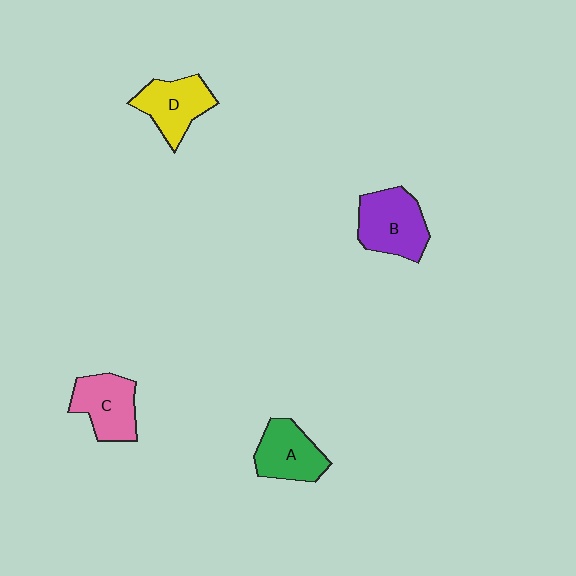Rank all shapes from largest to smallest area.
From largest to smallest: B (purple), C (pink), D (yellow), A (green).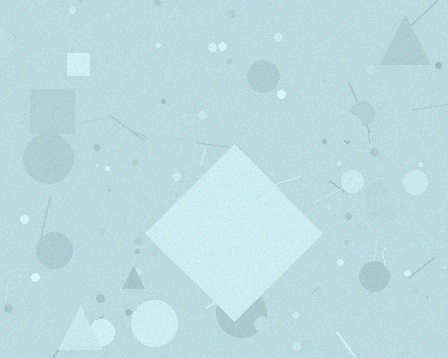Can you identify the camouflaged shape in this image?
The camouflaged shape is a diamond.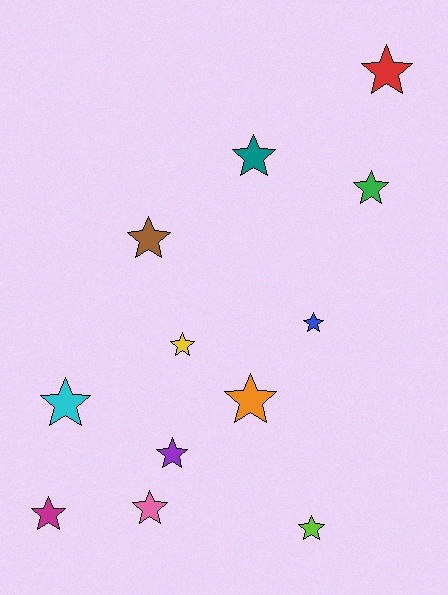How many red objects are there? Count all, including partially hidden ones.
There is 1 red object.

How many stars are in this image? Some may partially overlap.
There are 12 stars.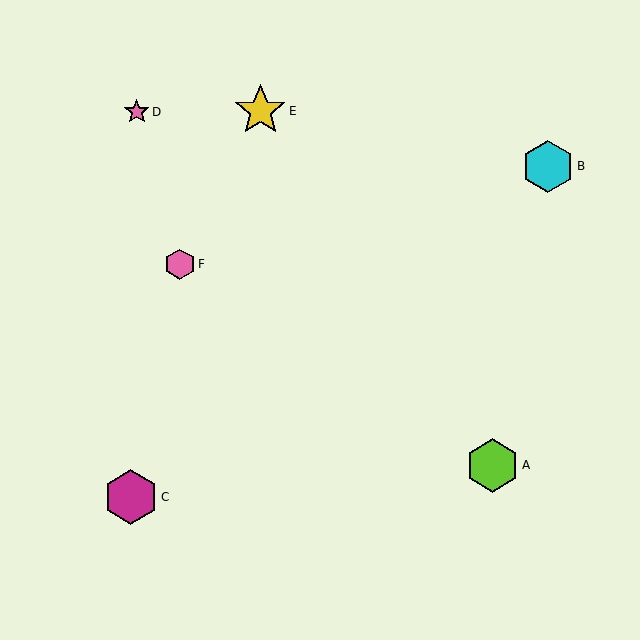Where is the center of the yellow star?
The center of the yellow star is at (260, 111).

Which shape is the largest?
The magenta hexagon (labeled C) is the largest.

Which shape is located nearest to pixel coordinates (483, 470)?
The lime hexagon (labeled A) at (492, 465) is nearest to that location.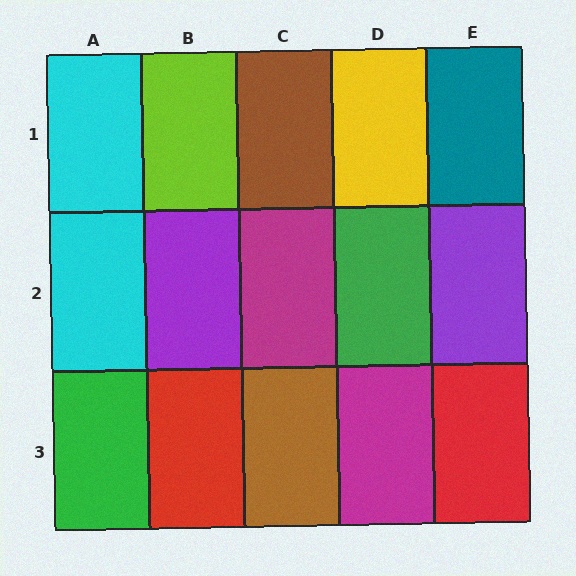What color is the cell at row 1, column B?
Lime.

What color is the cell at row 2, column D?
Green.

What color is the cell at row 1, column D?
Yellow.